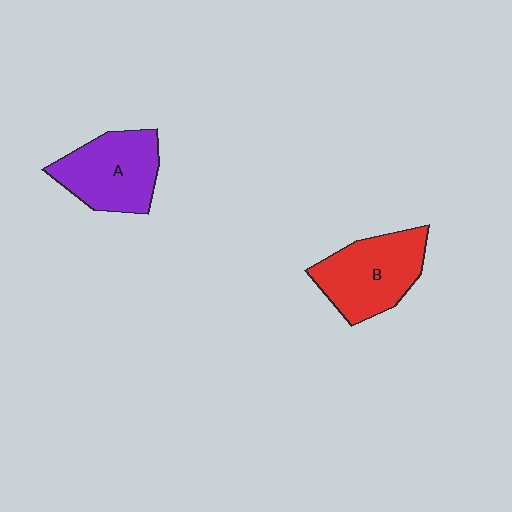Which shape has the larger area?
Shape B (red).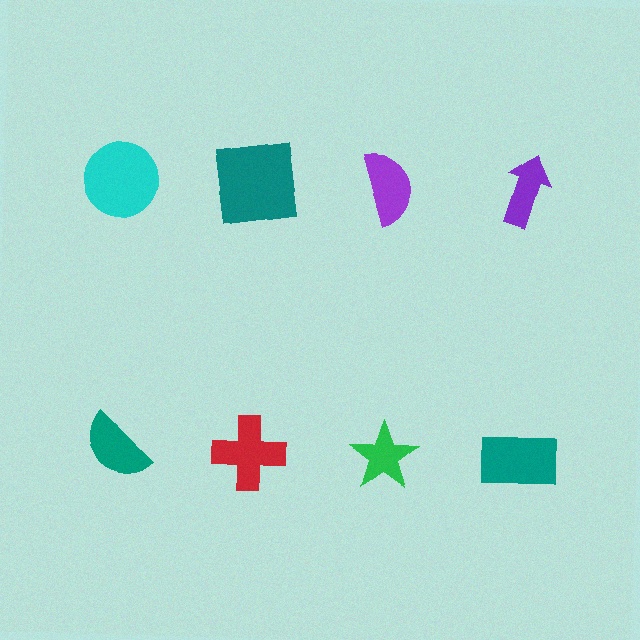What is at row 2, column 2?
A red cross.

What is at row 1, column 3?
A purple semicircle.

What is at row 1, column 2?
A teal square.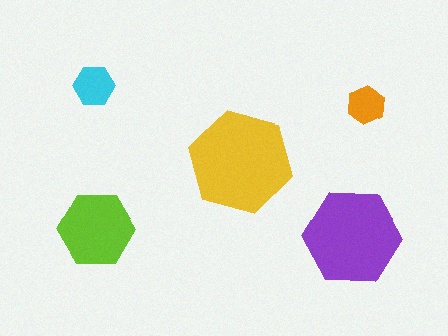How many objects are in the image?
There are 5 objects in the image.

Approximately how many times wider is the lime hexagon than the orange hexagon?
About 2 times wider.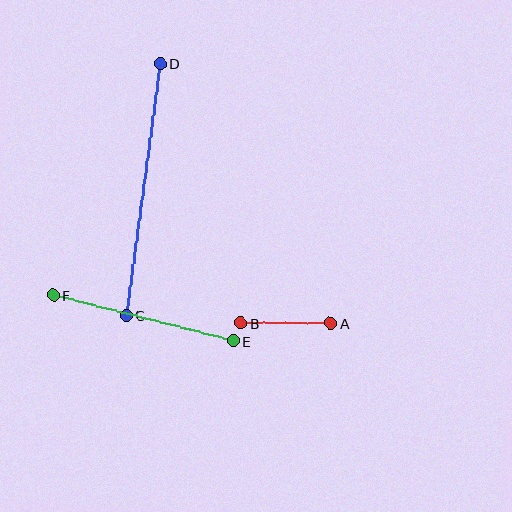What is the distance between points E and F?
The distance is approximately 186 pixels.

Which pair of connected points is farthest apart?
Points C and D are farthest apart.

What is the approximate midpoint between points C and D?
The midpoint is at approximately (143, 189) pixels.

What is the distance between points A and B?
The distance is approximately 91 pixels.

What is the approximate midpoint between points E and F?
The midpoint is at approximately (143, 318) pixels.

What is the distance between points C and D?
The distance is approximately 254 pixels.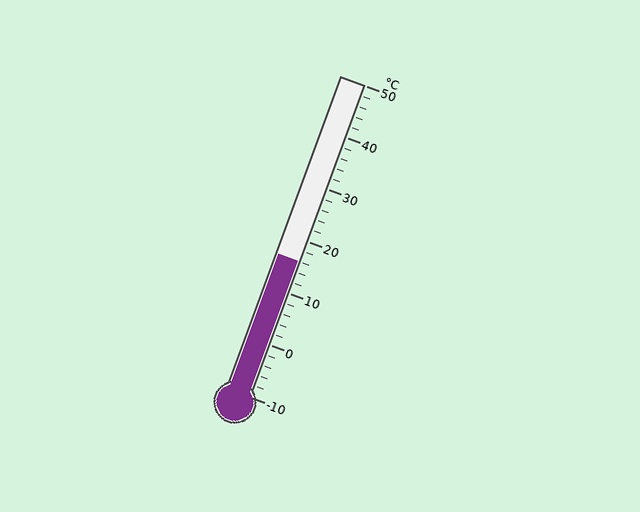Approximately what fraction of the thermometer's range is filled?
The thermometer is filled to approximately 45% of its range.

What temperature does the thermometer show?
The thermometer shows approximately 16°C.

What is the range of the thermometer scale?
The thermometer scale ranges from -10°C to 50°C.